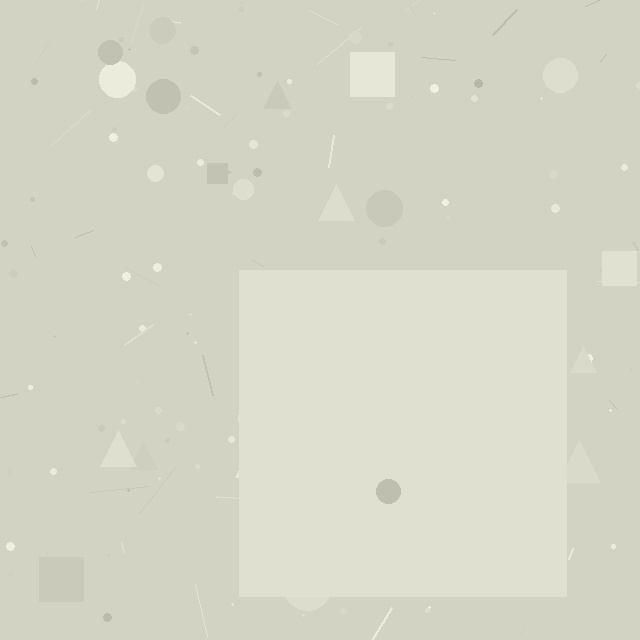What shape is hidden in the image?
A square is hidden in the image.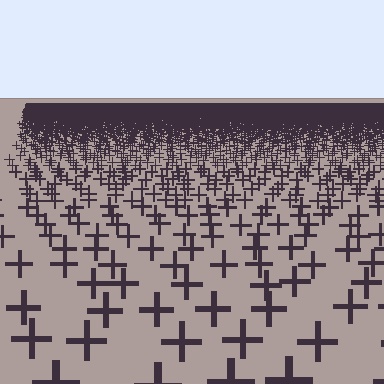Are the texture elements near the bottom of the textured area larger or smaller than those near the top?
Larger. Near the bottom, elements are closer to the viewer and appear at a bigger on-screen size.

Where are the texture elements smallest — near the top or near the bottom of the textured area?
Near the top.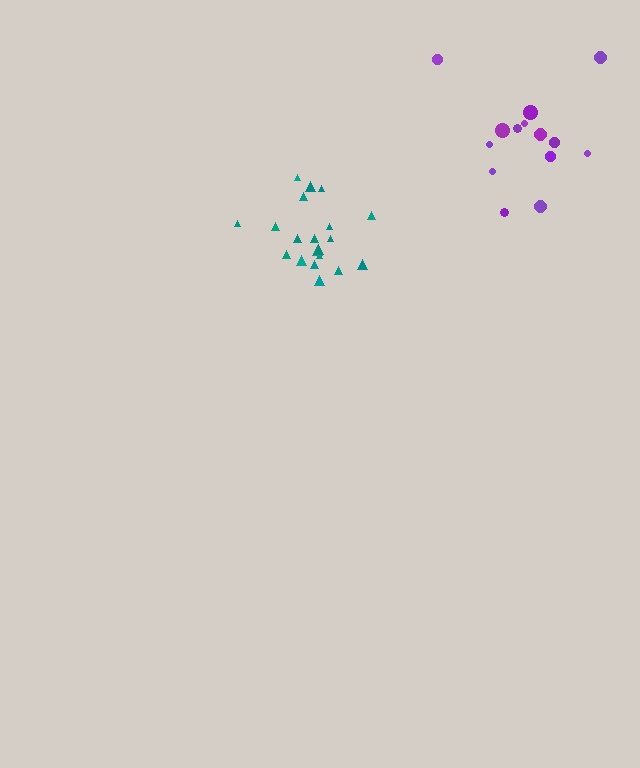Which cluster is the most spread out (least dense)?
Purple.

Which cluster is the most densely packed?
Teal.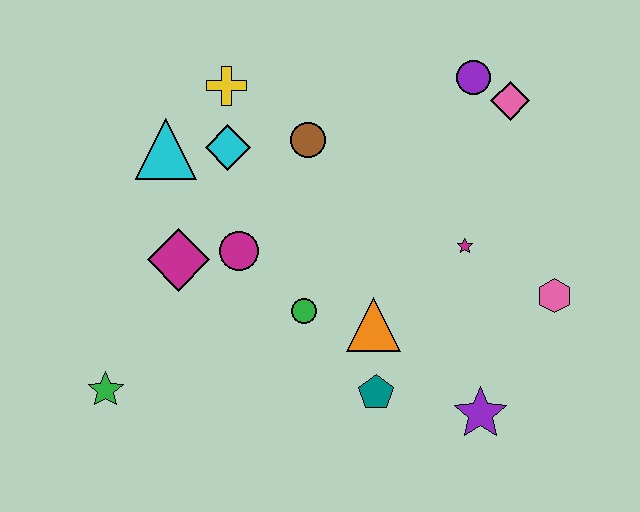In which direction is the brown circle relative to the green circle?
The brown circle is above the green circle.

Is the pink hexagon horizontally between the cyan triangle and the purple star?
No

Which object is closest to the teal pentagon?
The orange triangle is closest to the teal pentagon.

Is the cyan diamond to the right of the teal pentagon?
No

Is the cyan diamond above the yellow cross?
No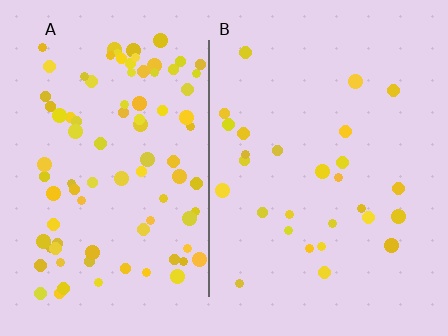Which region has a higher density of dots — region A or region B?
A (the left).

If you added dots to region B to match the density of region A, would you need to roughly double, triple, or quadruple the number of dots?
Approximately triple.